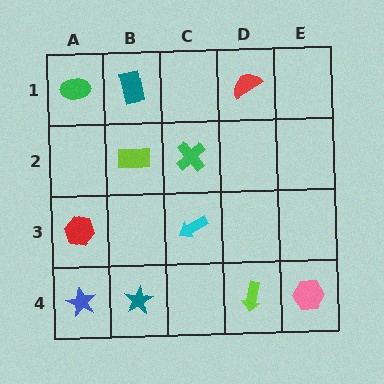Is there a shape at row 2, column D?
No, that cell is empty.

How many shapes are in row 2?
2 shapes.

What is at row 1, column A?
A green ellipse.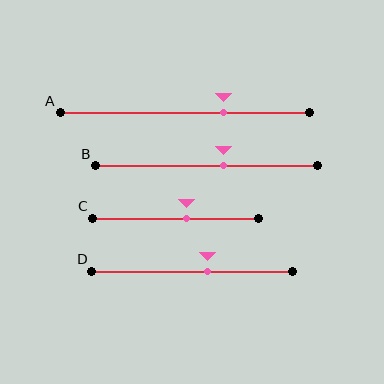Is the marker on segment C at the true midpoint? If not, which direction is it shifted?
No, the marker on segment C is shifted to the right by about 6% of the segment length.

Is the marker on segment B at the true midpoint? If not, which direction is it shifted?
No, the marker on segment B is shifted to the right by about 8% of the segment length.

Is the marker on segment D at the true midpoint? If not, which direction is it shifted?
No, the marker on segment D is shifted to the right by about 8% of the segment length.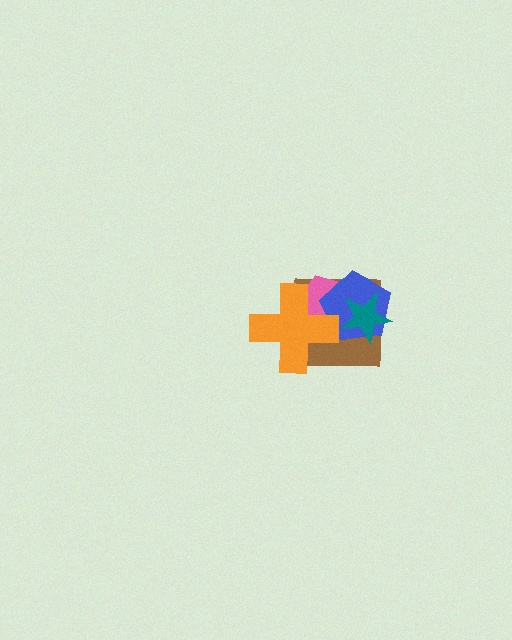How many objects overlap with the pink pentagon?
4 objects overlap with the pink pentagon.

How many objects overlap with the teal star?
3 objects overlap with the teal star.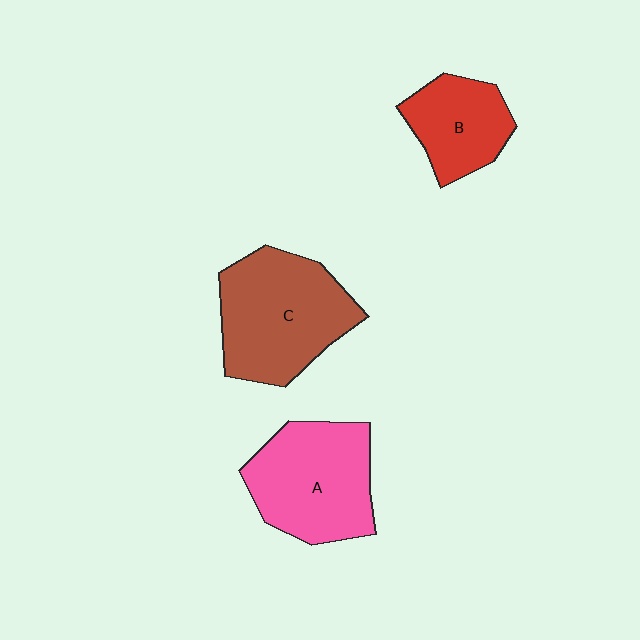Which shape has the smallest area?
Shape B (red).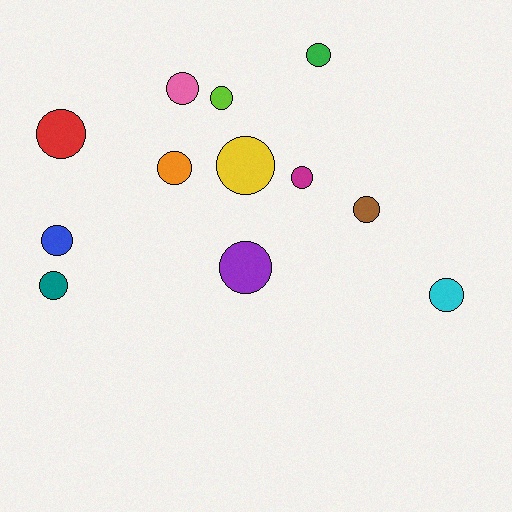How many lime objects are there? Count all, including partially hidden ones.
There is 1 lime object.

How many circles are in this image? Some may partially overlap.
There are 12 circles.